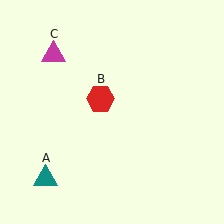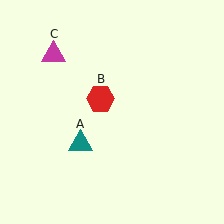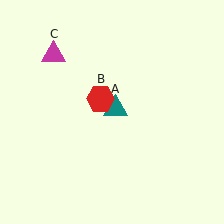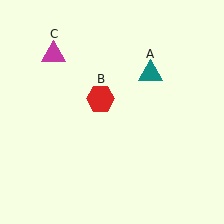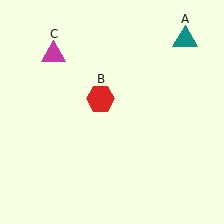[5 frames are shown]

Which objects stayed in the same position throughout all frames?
Red hexagon (object B) and magenta triangle (object C) remained stationary.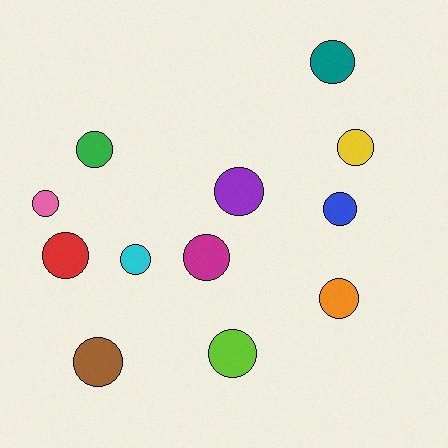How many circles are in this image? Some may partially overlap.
There are 12 circles.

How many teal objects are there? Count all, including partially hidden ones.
There is 1 teal object.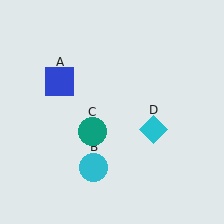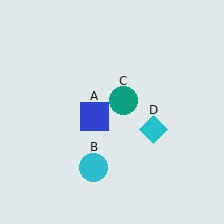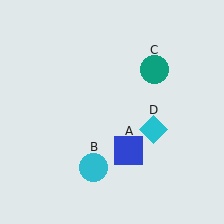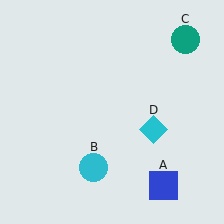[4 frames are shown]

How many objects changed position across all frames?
2 objects changed position: blue square (object A), teal circle (object C).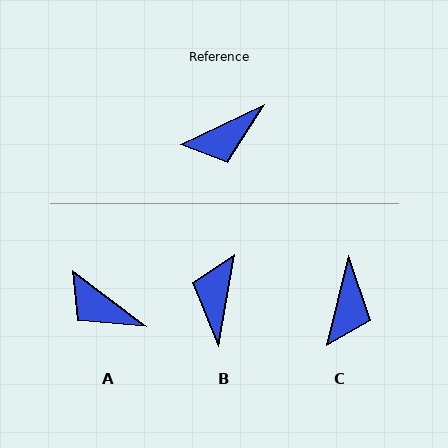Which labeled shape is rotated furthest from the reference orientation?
B, about 125 degrees away.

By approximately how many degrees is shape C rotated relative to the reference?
Approximately 51 degrees counter-clockwise.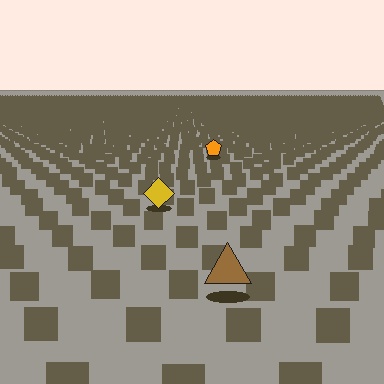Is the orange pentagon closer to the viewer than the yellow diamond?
No. The yellow diamond is closer — you can tell from the texture gradient: the ground texture is coarser near it.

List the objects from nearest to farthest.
From nearest to farthest: the brown triangle, the yellow diamond, the orange pentagon.